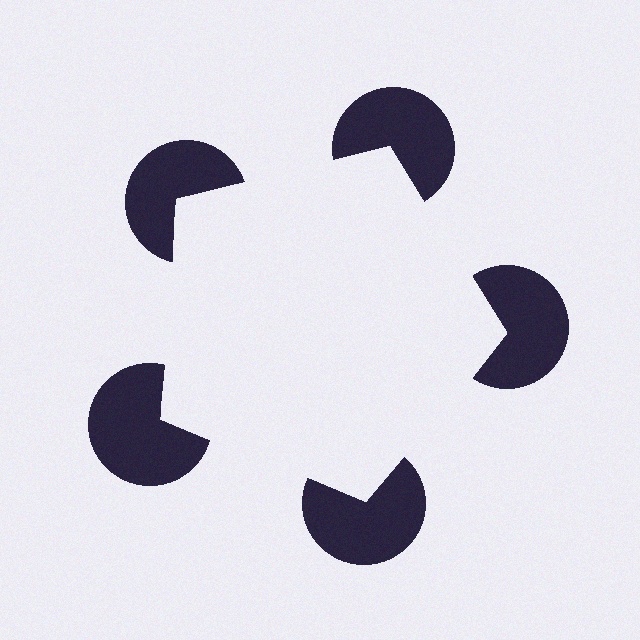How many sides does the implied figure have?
5 sides.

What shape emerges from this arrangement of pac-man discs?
An illusory pentagon — its edges are inferred from the aligned wedge cuts in the pac-man discs, not physically drawn.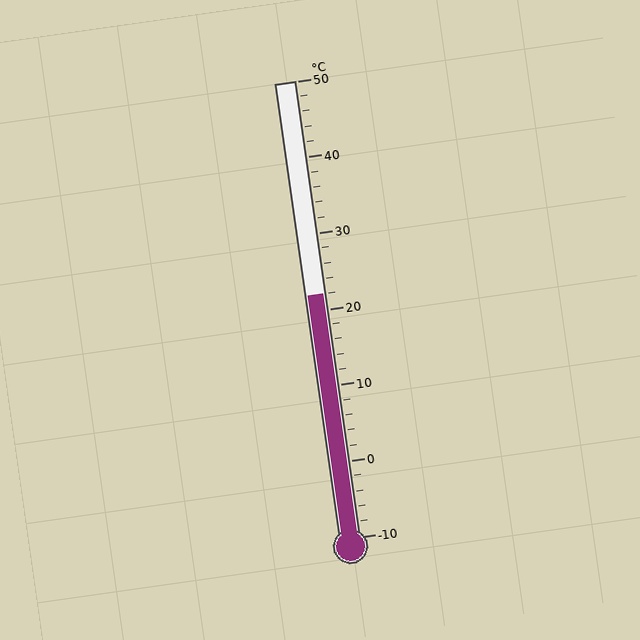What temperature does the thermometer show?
The thermometer shows approximately 22°C.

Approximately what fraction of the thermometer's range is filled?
The thermometer is filled to approximately 55% of its range.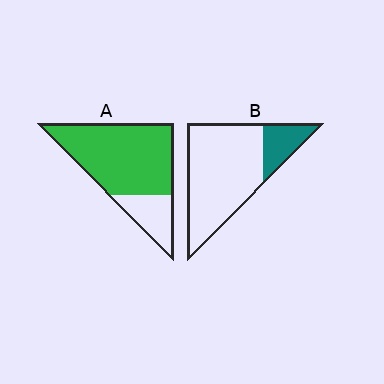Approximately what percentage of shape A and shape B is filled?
A is approximately 75% and B is approximately 20%.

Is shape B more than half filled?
No.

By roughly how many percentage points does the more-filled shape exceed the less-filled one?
By roughly 55 percentage points (A over B).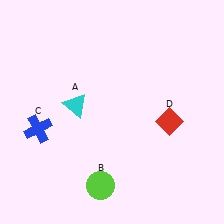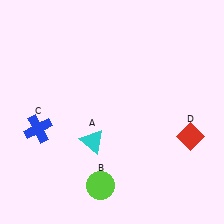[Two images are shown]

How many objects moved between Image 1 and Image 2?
2 objects moved between the two images.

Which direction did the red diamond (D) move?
The red diamond (D) moved right.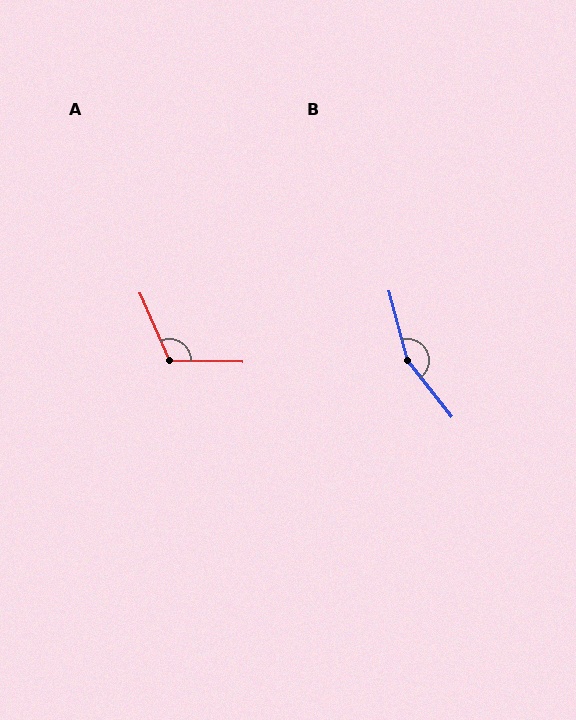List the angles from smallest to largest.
A (115°), B (157°).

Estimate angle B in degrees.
Approximately 157 degrees.